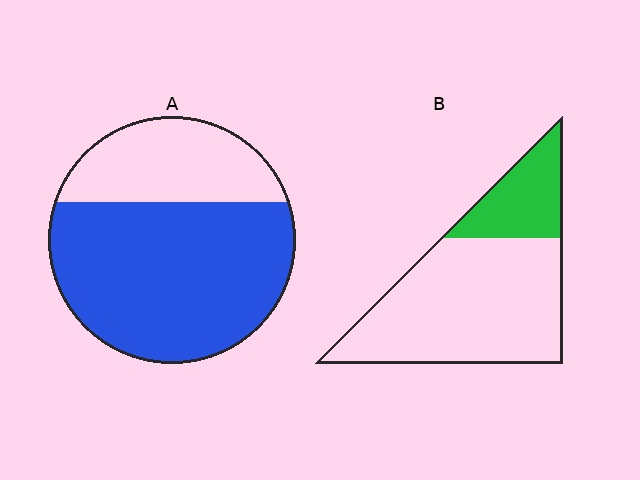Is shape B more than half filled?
No.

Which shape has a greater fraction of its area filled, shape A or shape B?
Shape A.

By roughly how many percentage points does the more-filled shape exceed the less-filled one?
By roughly 45 percentage points (A over B).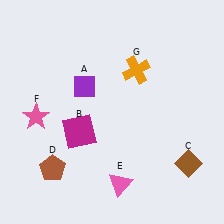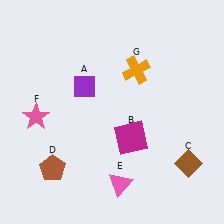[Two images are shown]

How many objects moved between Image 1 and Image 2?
1 object moved between the two images.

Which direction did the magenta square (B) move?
The magenta square (B) moved right.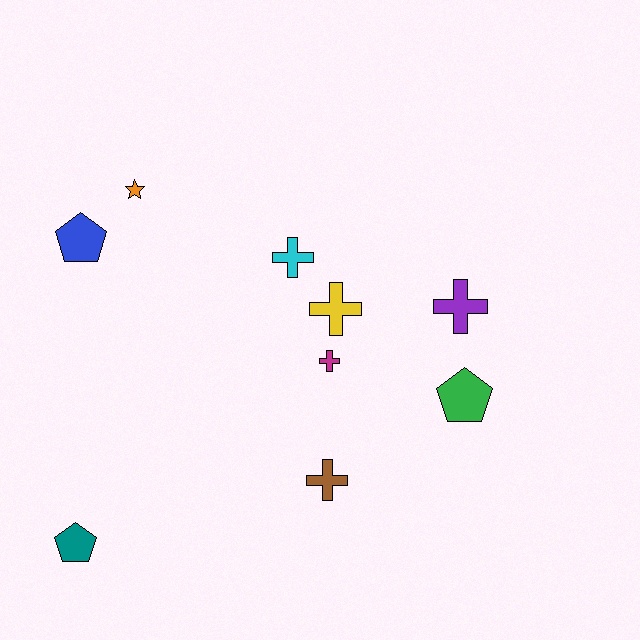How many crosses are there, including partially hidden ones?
There are 5 crosses.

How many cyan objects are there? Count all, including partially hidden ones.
There is 1 cyan object.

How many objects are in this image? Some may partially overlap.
There are 9 objects.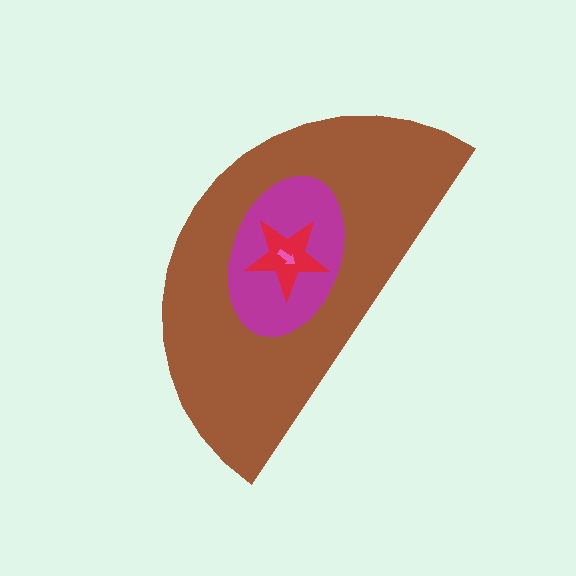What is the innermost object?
The pink arrow.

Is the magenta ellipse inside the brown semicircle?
Yes.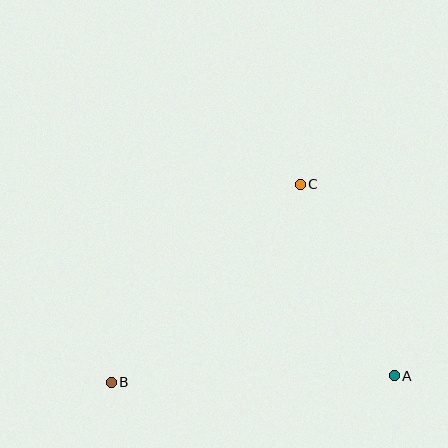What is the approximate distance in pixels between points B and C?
The distance between B and C is approximately 273 pixels.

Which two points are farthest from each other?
Points A and B are farthest from each other.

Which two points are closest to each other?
Points A and C are closest to each other.